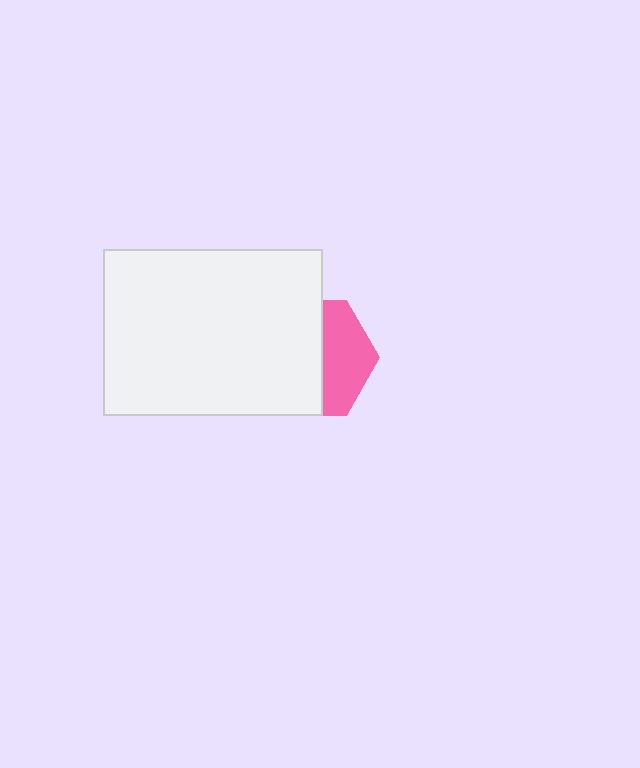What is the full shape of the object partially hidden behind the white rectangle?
The partially hidden object is a pink hexagon.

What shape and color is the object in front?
The object in front is a white rectangle.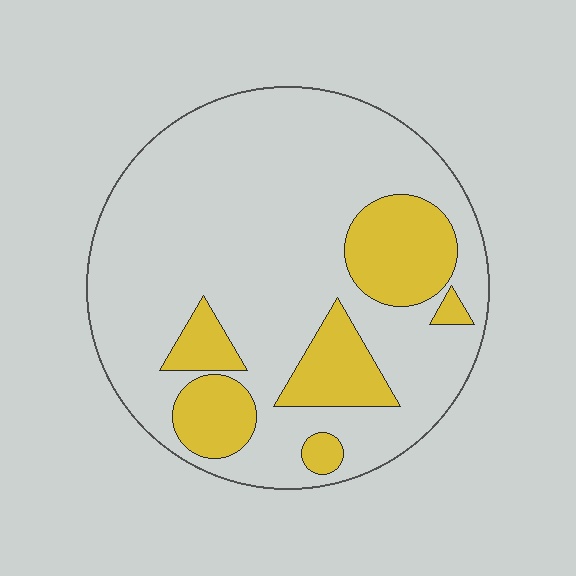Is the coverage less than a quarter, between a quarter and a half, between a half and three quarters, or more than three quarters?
Less than a quarter.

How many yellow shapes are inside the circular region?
6.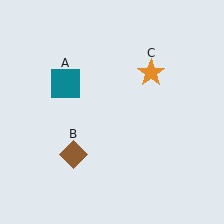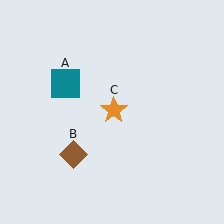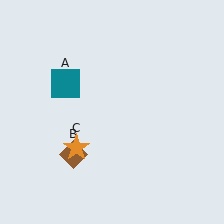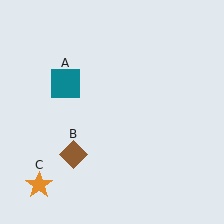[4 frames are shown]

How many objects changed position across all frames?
1 object changed position: orange star (object C).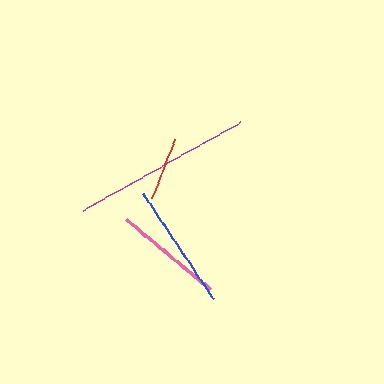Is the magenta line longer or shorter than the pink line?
The magenta line is longer than the pink line.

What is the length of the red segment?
The red segment is approximately 64 pixels long.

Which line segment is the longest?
The magenta line is the longest at approximately 181 pixels.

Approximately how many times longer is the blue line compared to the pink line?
The blue line is approximately 1.2 times the length of the pink line.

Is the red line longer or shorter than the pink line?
The pink line is longer than the red line.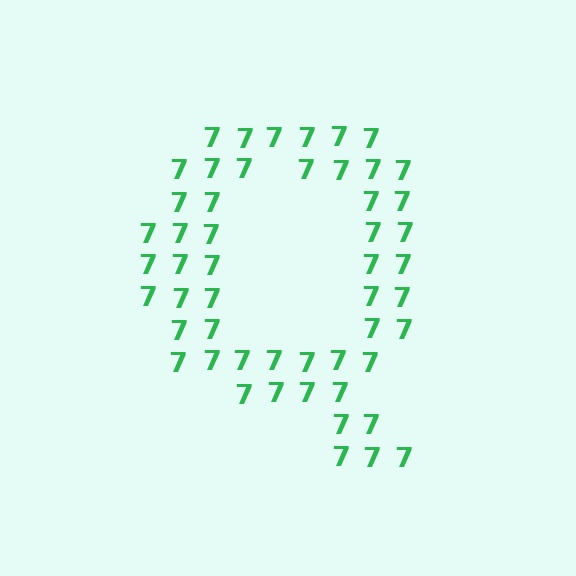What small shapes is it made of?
It is made of small digit 7's.